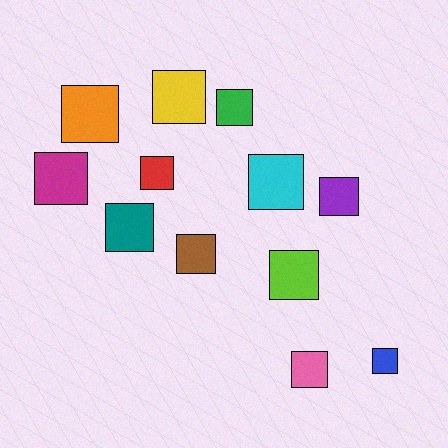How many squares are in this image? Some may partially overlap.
There are 12 squares.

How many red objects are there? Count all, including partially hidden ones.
There is 1 red object.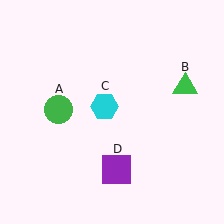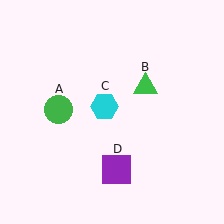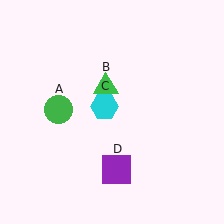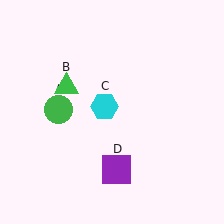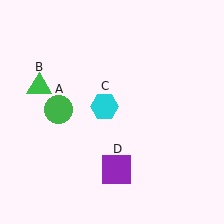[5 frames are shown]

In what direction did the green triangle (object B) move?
The green triangle (object B) moved left.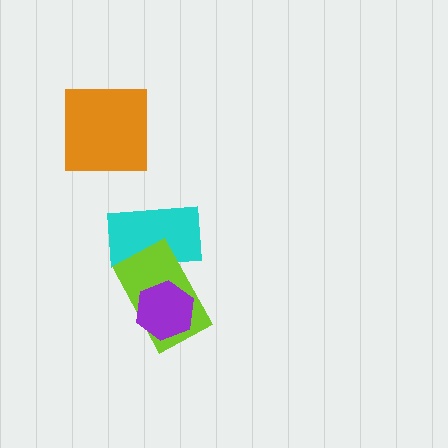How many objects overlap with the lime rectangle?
2 objects overlap with the lime rectangle.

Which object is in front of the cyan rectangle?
The lime rectangle is in front of the cyan rectangle.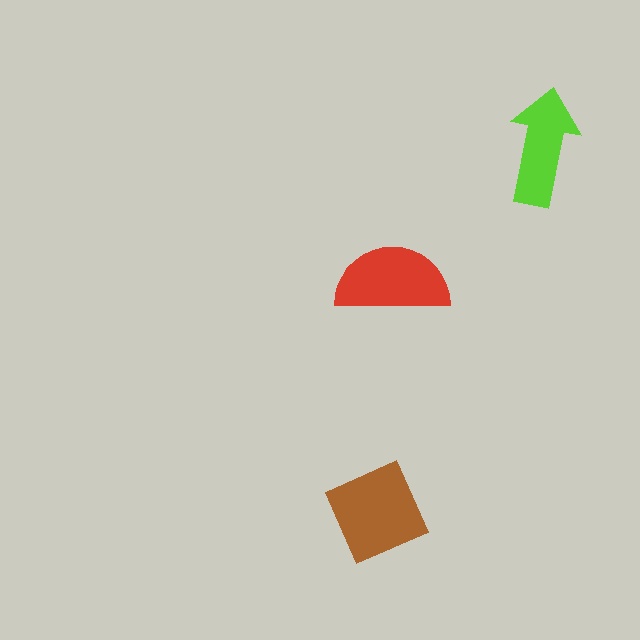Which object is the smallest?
The lime arrow.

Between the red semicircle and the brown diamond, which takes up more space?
The brown diamond.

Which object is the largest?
The brown diamond.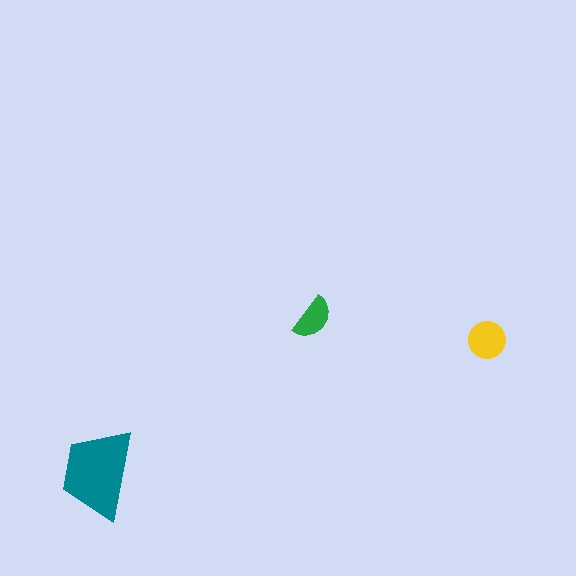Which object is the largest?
The teal trapezoid.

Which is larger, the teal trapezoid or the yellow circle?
The teal trapezoid.